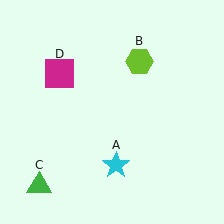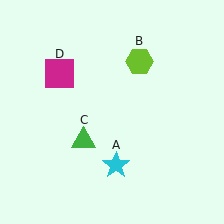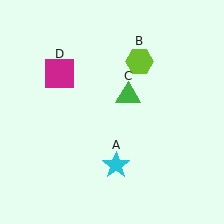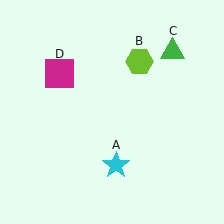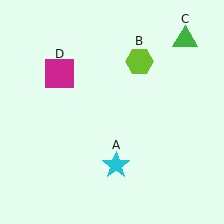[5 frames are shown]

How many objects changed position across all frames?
1 object changed position: green triangle (object C).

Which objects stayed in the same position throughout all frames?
Cyan star (object A) and lime hexagon (object B) and magenta square (object D) remained stationary.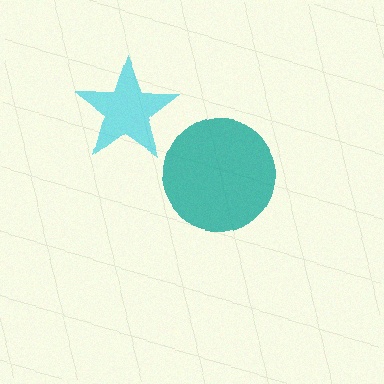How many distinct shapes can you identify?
There are 2 distinct shapes: a teal circle, a cyan star.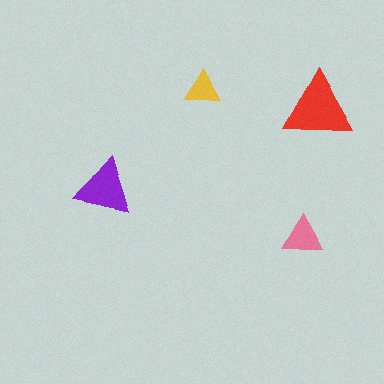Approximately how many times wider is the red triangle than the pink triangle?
About 1.5 times wider.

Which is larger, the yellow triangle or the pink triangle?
The pink one.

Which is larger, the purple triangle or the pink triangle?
The purple one.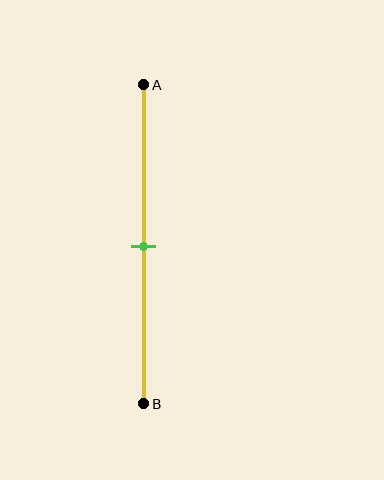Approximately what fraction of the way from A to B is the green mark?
The green mark is approximately 50% of the way from A to B.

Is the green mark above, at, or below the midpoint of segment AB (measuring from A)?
The green mark is approximately at the midpoint of segment AB.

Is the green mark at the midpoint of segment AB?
Yes, the mark is approximately at the midpoint.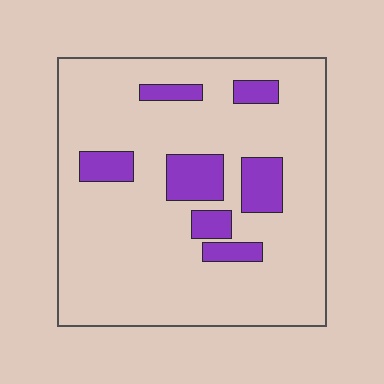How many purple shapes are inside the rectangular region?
7.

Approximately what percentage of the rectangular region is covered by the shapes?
Approximately 15%.